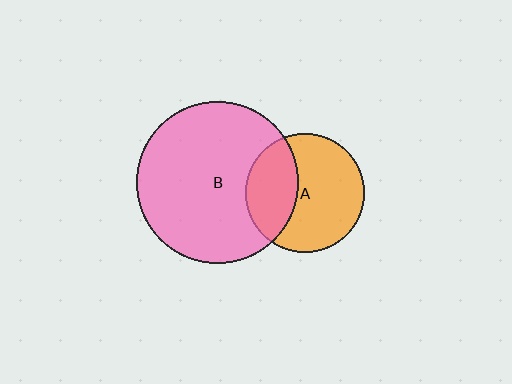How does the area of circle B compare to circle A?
Approximately 1.8 times.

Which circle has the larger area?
Circle B (pink).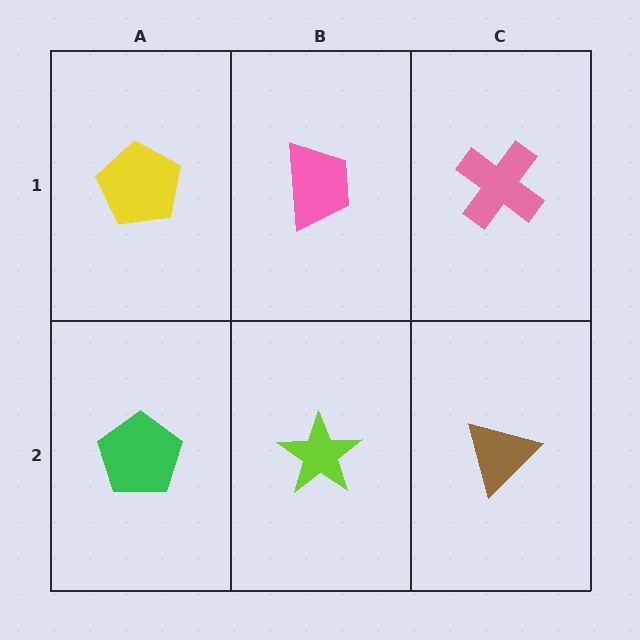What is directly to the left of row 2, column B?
A green pentagon.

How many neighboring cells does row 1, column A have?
2.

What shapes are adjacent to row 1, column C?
A brown triangle (row 2, column C), a pink trapezoid (row 1, column B).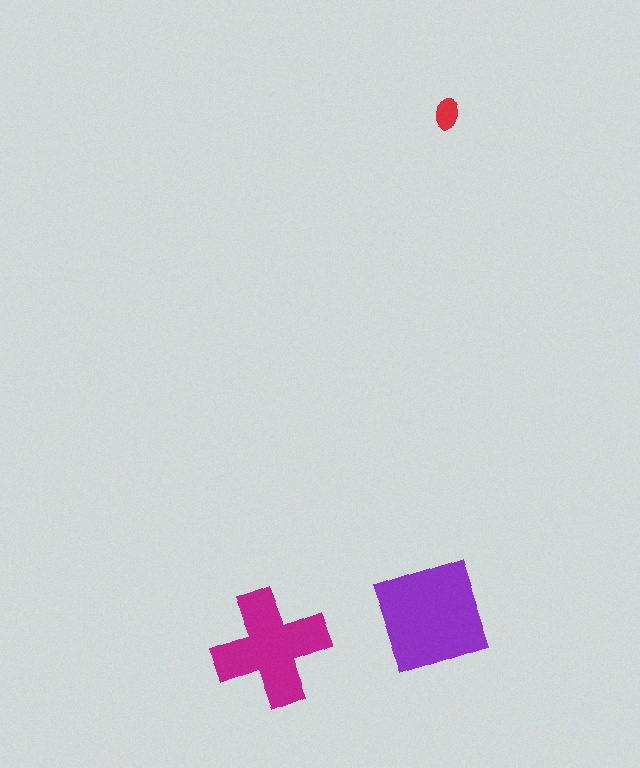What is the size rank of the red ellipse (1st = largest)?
3rd.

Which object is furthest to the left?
The magenta cross is leftmost.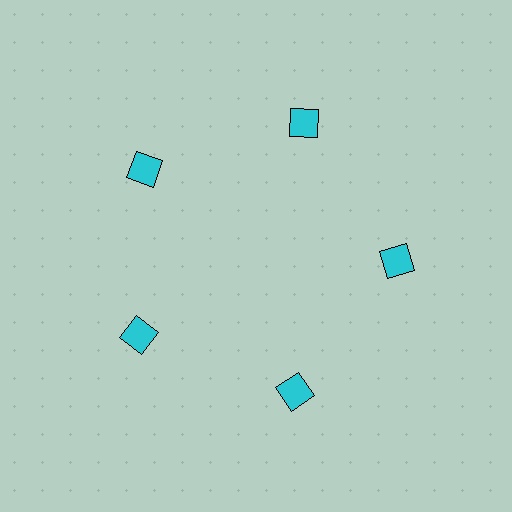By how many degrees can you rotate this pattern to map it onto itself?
The pattern maps onto itself every 72 degrees of rotation.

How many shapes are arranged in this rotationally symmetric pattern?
There are 5 shapes, arranged in 5 groups of 1.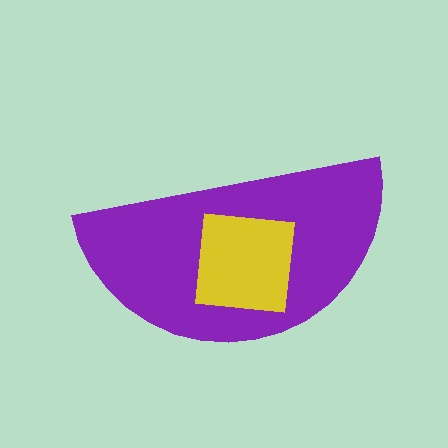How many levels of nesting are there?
2.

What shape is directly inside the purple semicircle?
The yellow square.